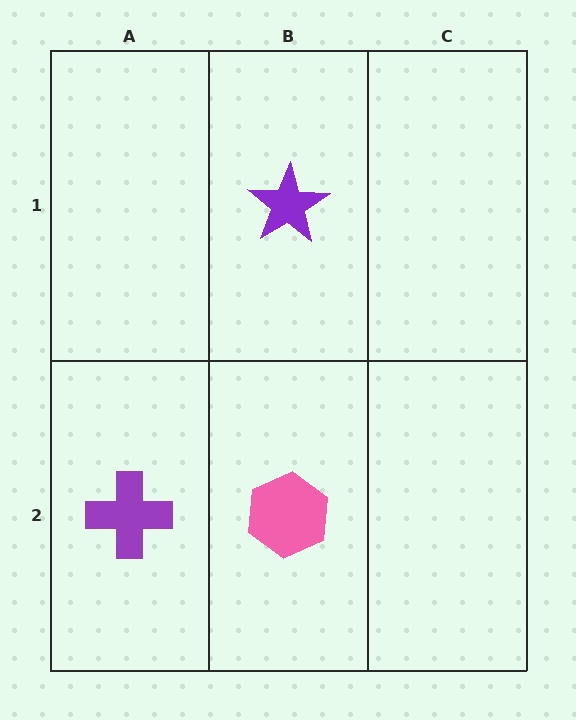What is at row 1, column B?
A purple star.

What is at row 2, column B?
A pink hexagon.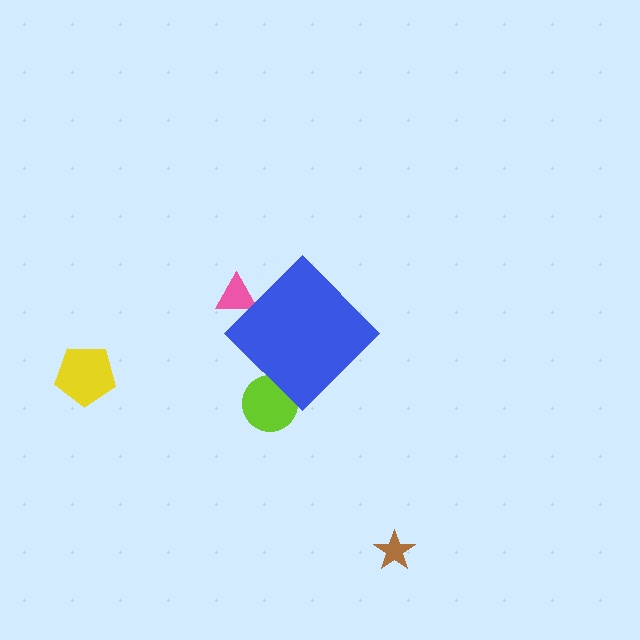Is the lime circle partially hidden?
Yes, the lime circle is partially hidden behind the blue diamond.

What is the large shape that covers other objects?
A blue diamond.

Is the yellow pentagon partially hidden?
No, the yellow pentagon is fully visible.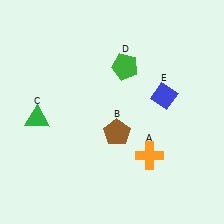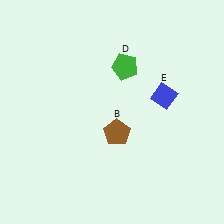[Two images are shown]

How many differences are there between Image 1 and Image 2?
There are 2 differences between the two images.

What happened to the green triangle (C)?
The green triangle (C) was removed in Image 2. It was in the bottom-left area of Image 1.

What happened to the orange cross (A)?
The orange cross (A) was removed in Image 2. It was in the bottom-right area of Image 1.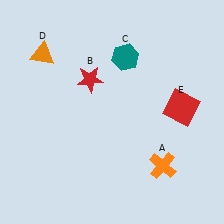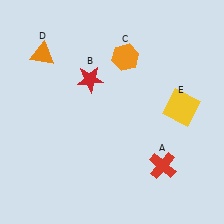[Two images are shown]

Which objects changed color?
A changed from orange to red. C changed from teal to orange. E changed from red to yellow.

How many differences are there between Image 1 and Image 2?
There are 3 differences between the two images.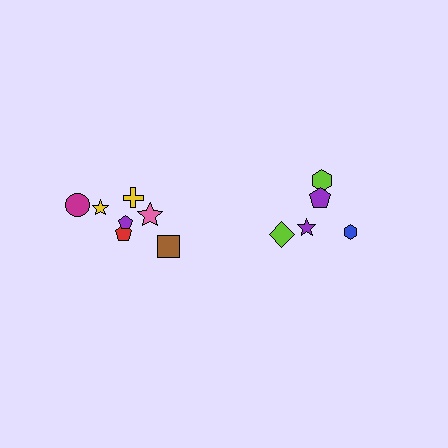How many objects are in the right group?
There are 5 objects.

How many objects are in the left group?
There are 7 objects.